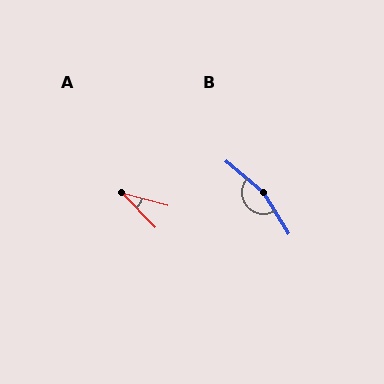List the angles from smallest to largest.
A (30°), B (162°).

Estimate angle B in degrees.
Approximately 162 degrees.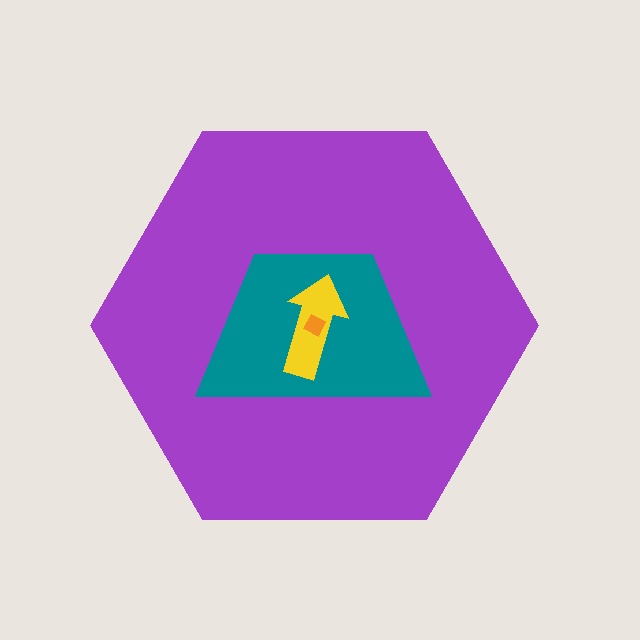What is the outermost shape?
The purple hexagon.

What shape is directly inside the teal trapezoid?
The yellow arrow.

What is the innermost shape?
The orange diamond.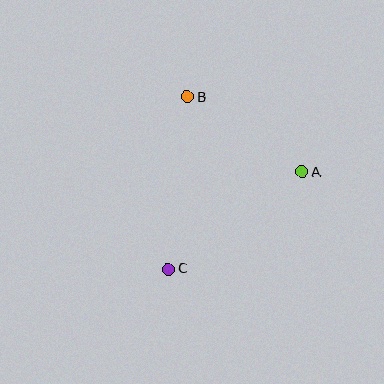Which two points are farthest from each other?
Points B and C are farthest from each other.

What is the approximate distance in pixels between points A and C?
The distance between A and C is approximately 165 pixels.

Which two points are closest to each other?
Points A and B are closest to each other.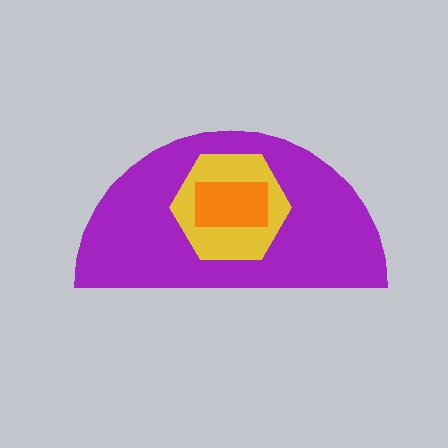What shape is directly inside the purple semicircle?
The yellow hexagon.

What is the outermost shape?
The purple semicircle.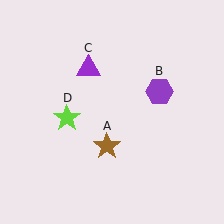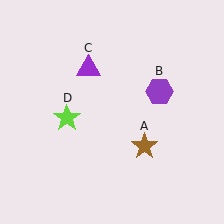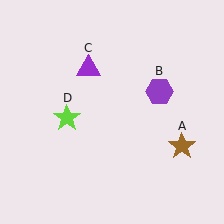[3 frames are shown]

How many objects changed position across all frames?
1 object changed position: brown star (object A).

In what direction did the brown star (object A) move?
The brown star (object A) moved right.